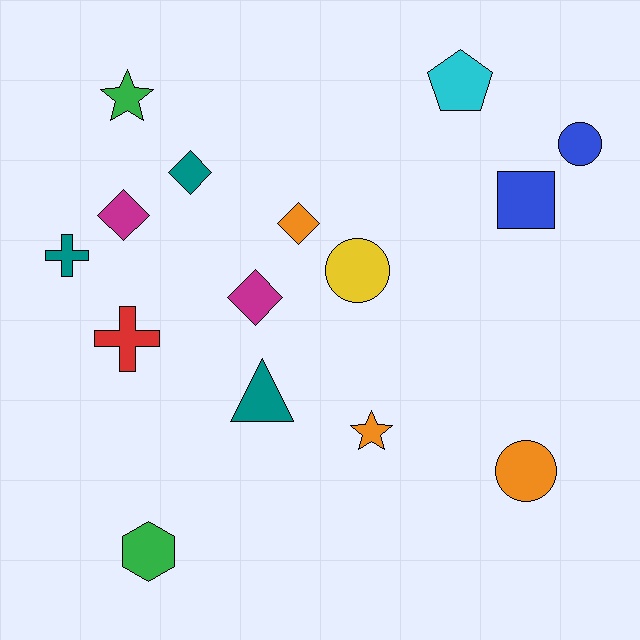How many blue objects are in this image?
There are 2 blue objects.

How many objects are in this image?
There are 15 objects.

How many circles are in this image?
There are 3 circles.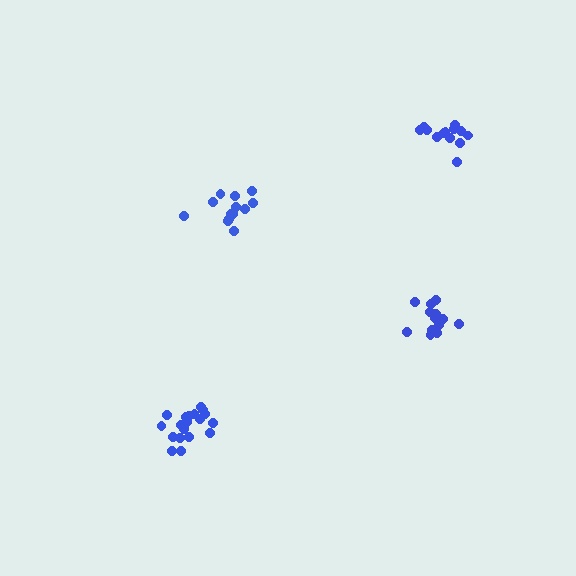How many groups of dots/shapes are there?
There are 4 groups.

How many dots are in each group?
Group 1: 14 dots, Group 2: 13 dots, Group 3: 19 dots, Group 4: 13 dots (59 total).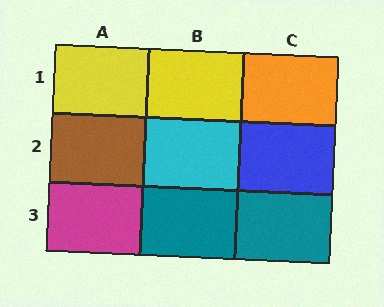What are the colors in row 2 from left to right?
Brown, cyan, blue.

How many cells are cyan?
1 cell is cyan.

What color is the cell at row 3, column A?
Magenta.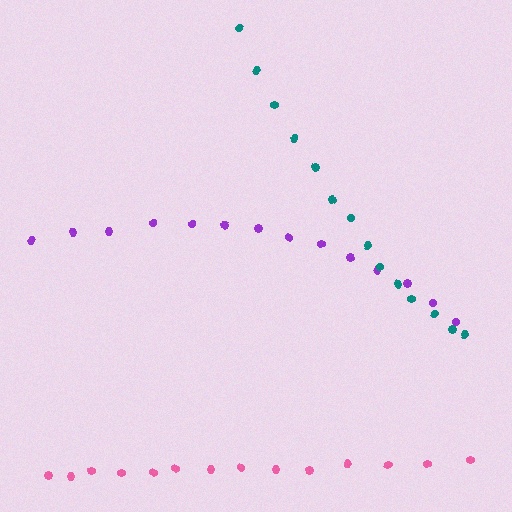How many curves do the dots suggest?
There are 3 distinct paths.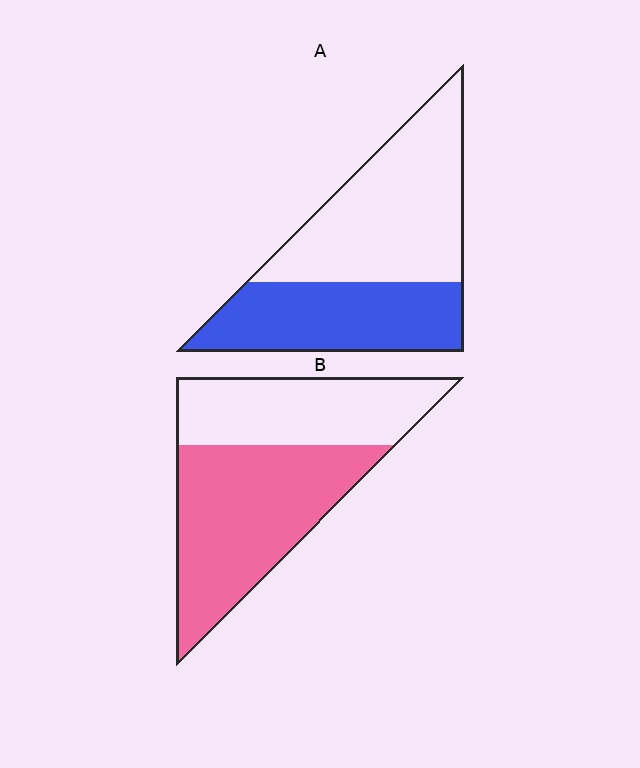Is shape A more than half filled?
No.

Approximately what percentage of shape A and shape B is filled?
A is approximately 45% and B is approximately 60%.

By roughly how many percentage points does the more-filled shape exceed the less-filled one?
By roughly 15 percentage points (B over A).